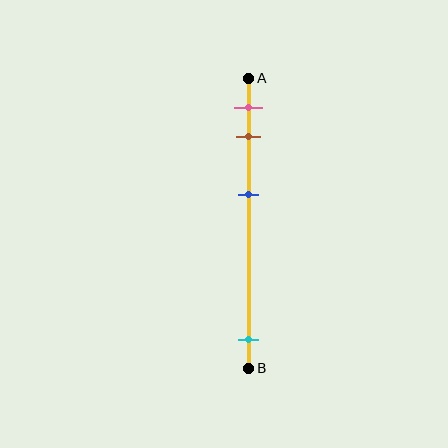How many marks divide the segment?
There are 4 marks dividing the segment.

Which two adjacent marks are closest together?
The pink and brown marks are the closest adjacent pair.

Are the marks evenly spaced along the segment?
No, the marks are not evenly spaced.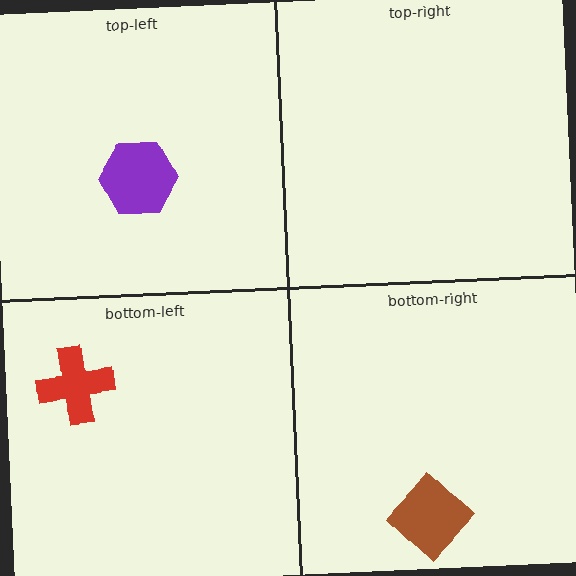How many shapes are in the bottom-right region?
1.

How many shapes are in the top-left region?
1.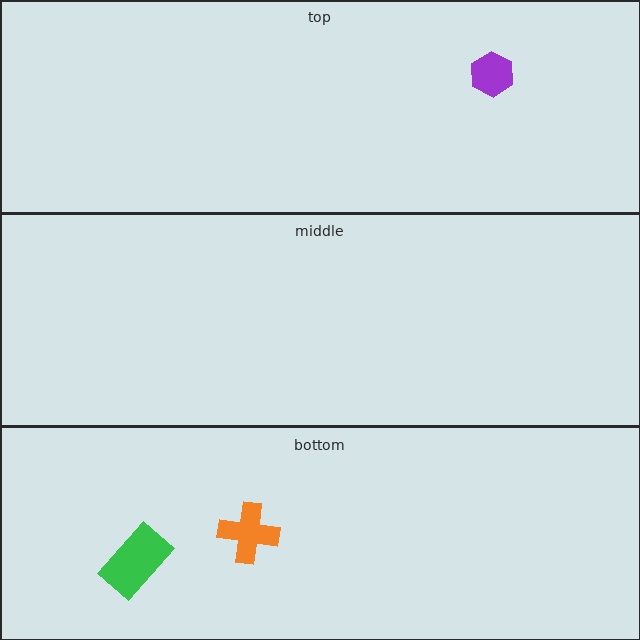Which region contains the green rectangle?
The bottom region.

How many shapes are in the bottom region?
2.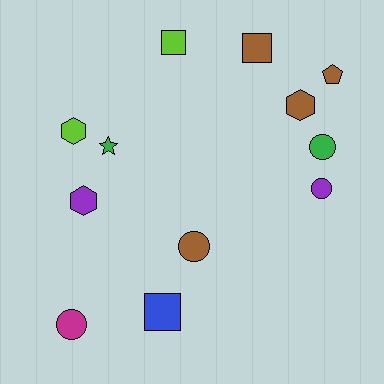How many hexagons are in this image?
There are 3 hexagons.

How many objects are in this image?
There are 12 objects.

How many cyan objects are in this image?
There are no cyan objects.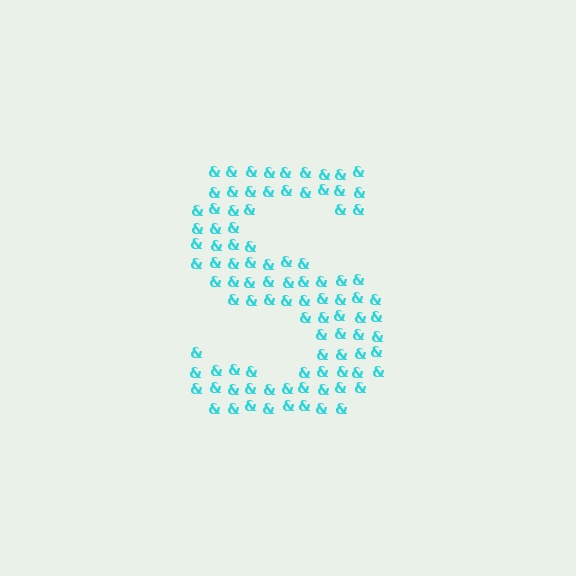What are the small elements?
The small elements are ampersands.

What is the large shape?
The large shape is the letter S.